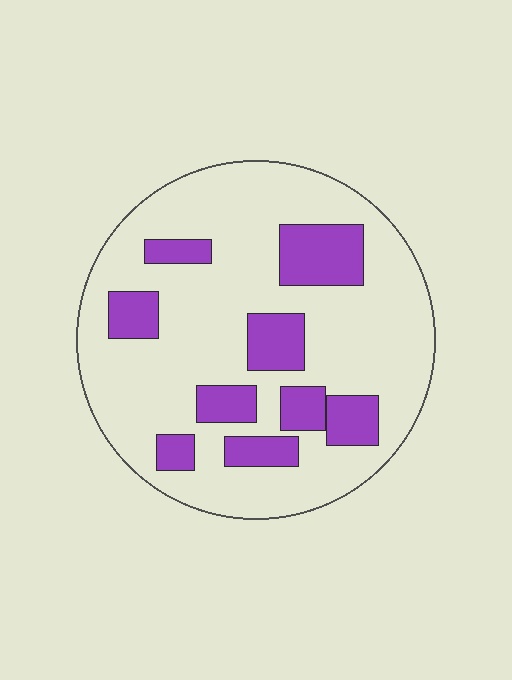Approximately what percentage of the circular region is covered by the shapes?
Approximately 25%.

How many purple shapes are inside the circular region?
9.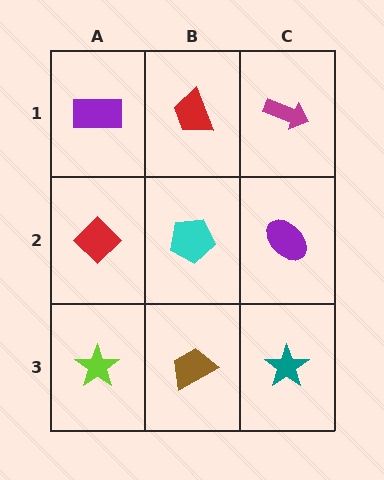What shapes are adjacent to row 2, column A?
A purple rectangle (row 1, column A), a lime star (row 3, column A), a cyan pentagon (row 2, column B).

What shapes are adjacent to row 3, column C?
A purple ellipse (row 2, column C), a brown trapezoid (row 3, column B).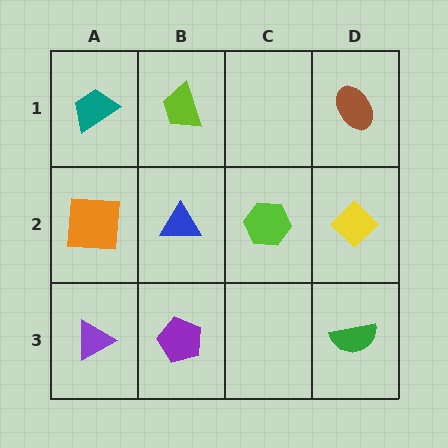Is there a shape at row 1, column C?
No, that cell is empty.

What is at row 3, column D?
A green semicircle.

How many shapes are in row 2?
4 shapes.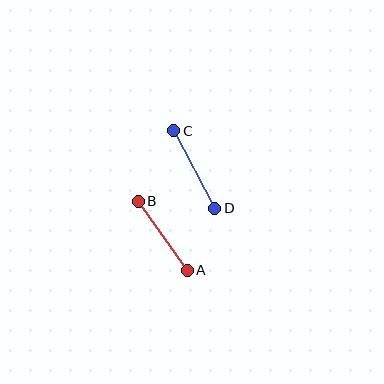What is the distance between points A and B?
The distance is approximately 85 pixels.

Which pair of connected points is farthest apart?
Points C and D are farthest apart.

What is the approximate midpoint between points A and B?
The midpoint is at approximately (163, 236) pixels.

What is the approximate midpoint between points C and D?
The midpoint is at approximately (194, 170) pixels.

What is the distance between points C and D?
The distance is approximately 88 pixels.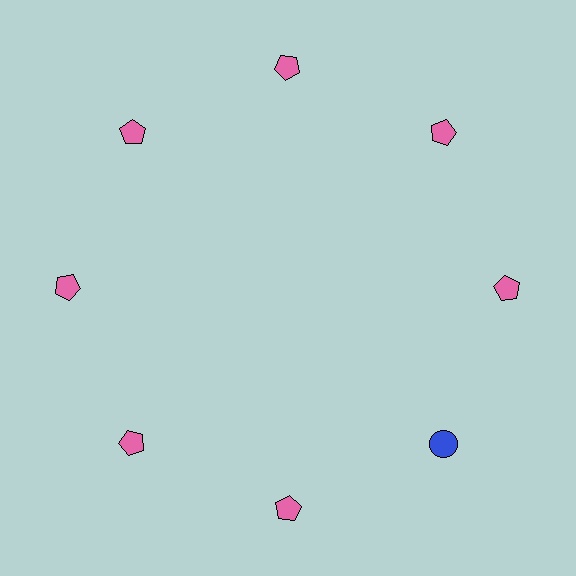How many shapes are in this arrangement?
There are 8 shapes arranged in a ring pattern.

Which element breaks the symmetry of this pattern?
The blue circle at roughly the 4 o'clock position breaks the symmetry. All other shapes are pink pentagons.